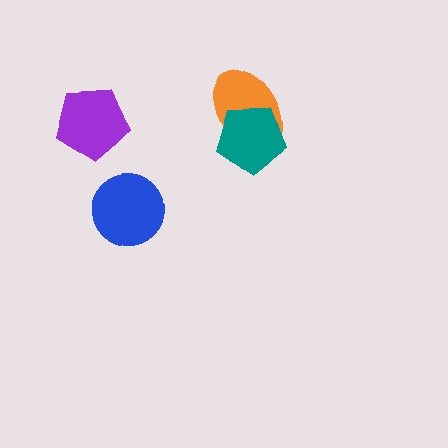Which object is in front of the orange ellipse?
The teal pentagon is in front of the orange ellipse.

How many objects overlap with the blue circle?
0 objects overlap with the blue circle.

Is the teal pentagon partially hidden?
No, no other shape covers it.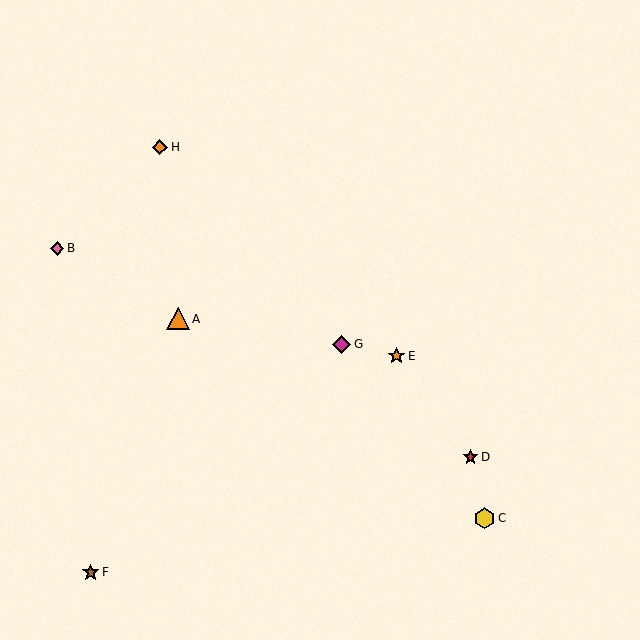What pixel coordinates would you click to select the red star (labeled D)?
Click at (470, 457) to select the red star D.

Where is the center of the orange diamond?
The center of the orange diamond is at (160, 147).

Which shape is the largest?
The orange triangle (labeled A) is the largest.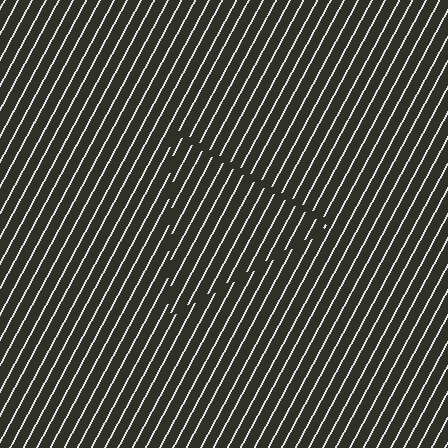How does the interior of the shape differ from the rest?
The interior of the shape contains the same grating, shifted by half a period — the contour is defined by the phase discontinuity where line-ends from the inner and outer gratings abut.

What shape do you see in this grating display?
An illusory triangle. The interior of the shape contains the same grating, shifted by half a period — the contour is defined by the phase discontinuity where line-ends from the inner and outer gratings abut.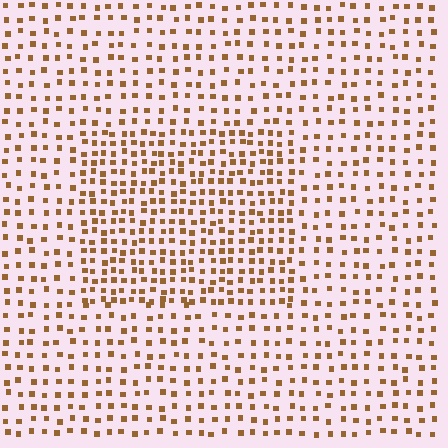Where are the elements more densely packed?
The elements are more densely packed inside the rectangle boundary.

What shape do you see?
I see a rectangle.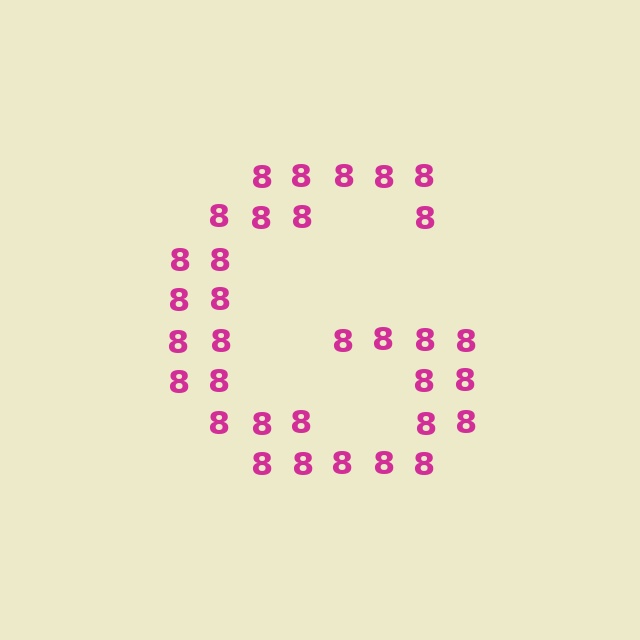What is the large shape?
The large shape is the letter G.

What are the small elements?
The small elements are digit 8's.